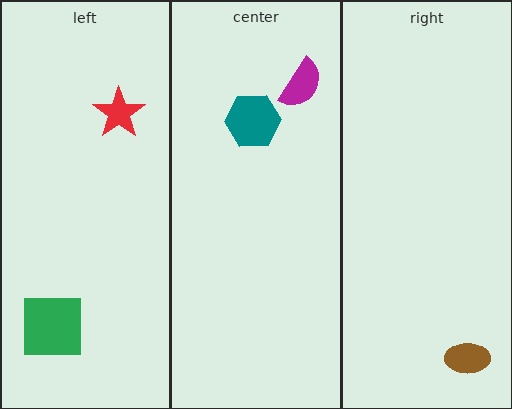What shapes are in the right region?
The brown ellipse.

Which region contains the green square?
The left region.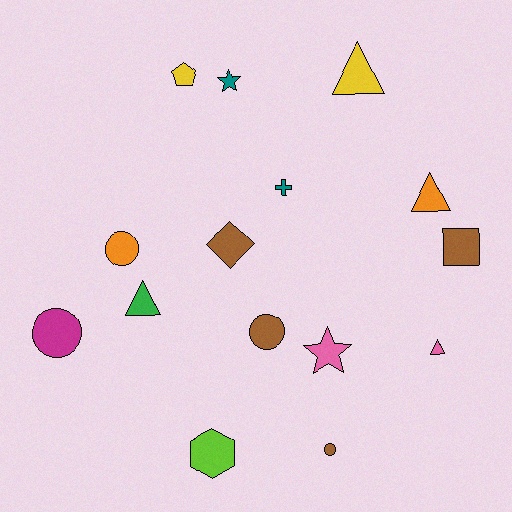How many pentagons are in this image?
There is 1 pentagon.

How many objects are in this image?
There are 15 objects.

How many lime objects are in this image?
There is 1 lime object.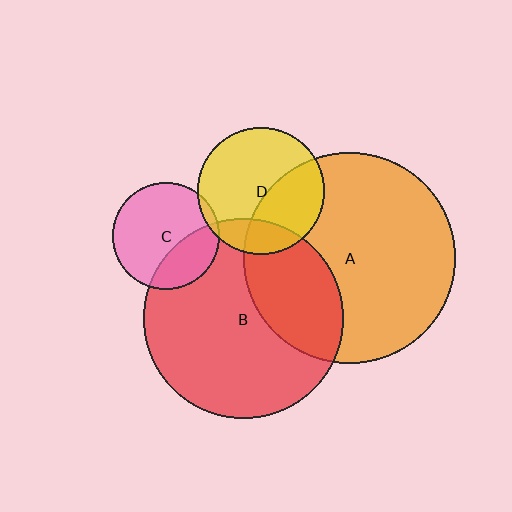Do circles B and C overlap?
Yes.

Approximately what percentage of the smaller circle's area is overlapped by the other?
Approximately 30%.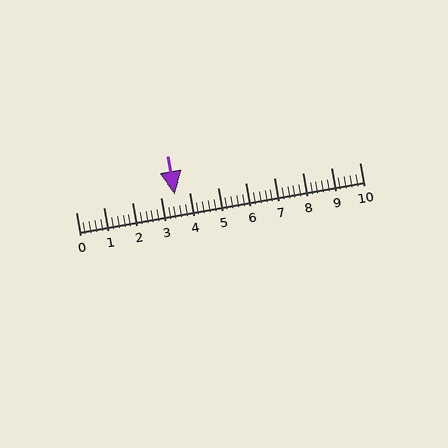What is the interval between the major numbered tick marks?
The major tick marks are spaced 1 units apart.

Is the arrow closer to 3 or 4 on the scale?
The arrow is closer to 4.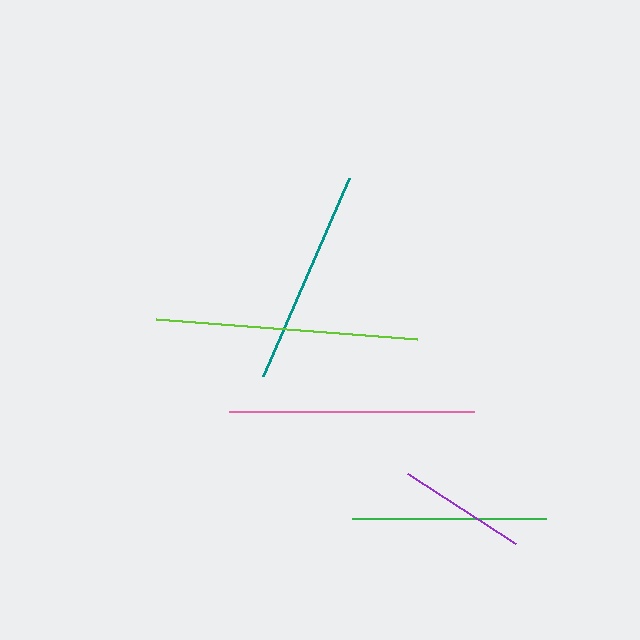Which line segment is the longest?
The lime line is the longest at approximately 262 pixels.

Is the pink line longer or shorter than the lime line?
The lime line is longer than the pink line.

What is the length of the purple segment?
The purple segment is approximately 129 pixels long.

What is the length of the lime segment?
The lime segment is approximately 262 pixels long.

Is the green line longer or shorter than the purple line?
The green line is longer than the purple line.